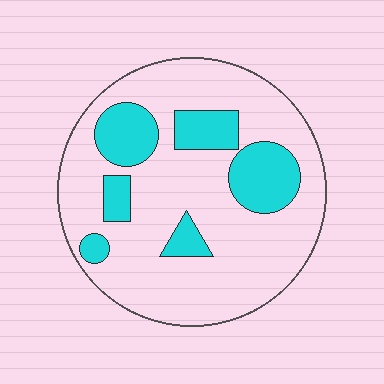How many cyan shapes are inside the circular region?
6.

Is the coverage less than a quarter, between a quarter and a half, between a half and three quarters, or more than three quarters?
Less than a quarter.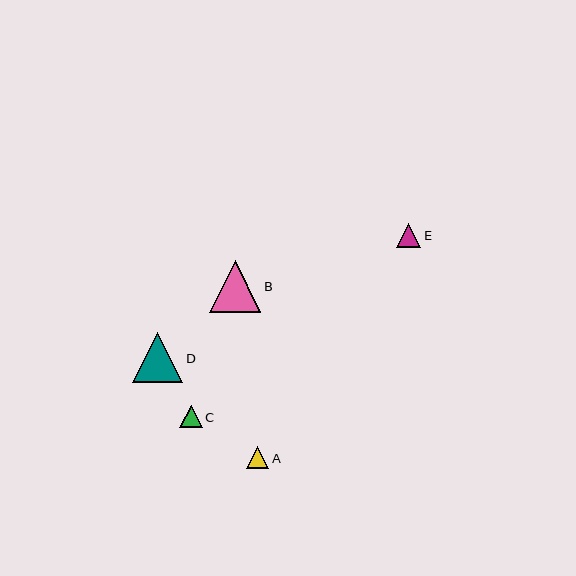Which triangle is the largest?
Triangle B is the largest with a size of approximately 51 pixels.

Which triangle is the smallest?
Triangle A is the smallest with a size of approximately 22 pixels.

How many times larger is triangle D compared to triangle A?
Triangle D is approximately 2.2 times the size of triangle A.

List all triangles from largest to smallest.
From largest to smallest: B, D, E, C, A.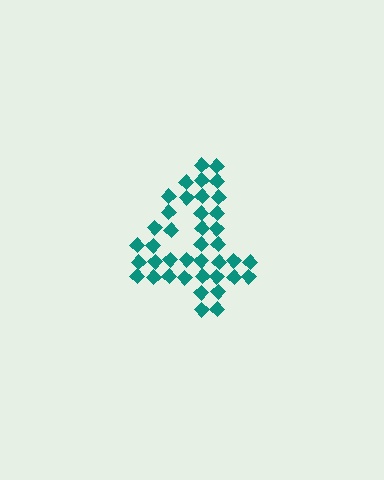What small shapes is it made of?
It is made of small diamonds.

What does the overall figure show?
The overall figure shows the digit 4.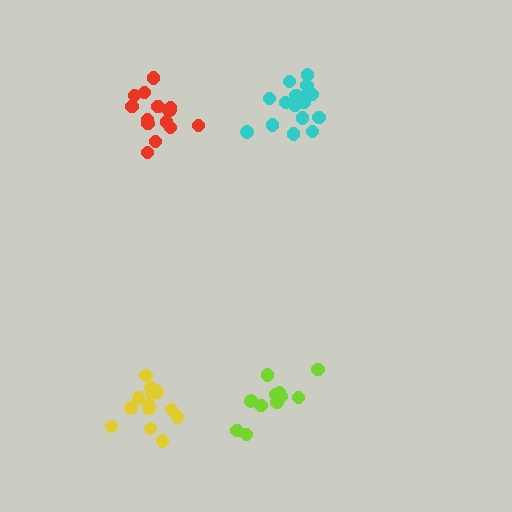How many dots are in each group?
Group 1: 15 dots, Group 2: 13 dots, Group 3: 11 dots, Group 4: 17 dots (56 total).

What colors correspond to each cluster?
The clusters are colored: red, yellow, lime, cyan.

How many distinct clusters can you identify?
There are 4 distinct clusters.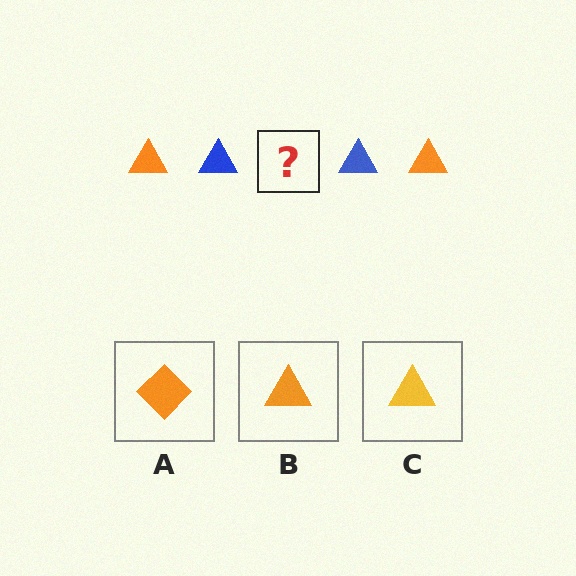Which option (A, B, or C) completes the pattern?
B.